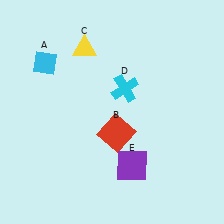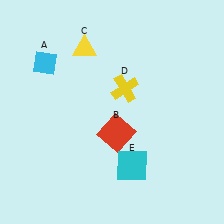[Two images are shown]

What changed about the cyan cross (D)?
In Image 1, D is cyan. In Image 2, it changed to yellow.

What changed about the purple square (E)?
In Image 1, E is purple. In Image 2, it changed to cyan.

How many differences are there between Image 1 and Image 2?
There are 2 differences between the two images.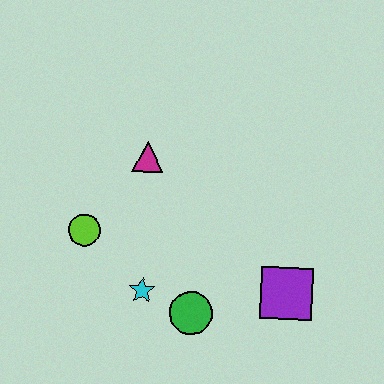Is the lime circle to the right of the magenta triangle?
No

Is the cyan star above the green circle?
Yes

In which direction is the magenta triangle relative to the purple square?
The magenta triangle is to the left of the purple square.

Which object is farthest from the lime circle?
The purple square is farthest from the lime circle.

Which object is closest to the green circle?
The cyan star is closest to the green circle.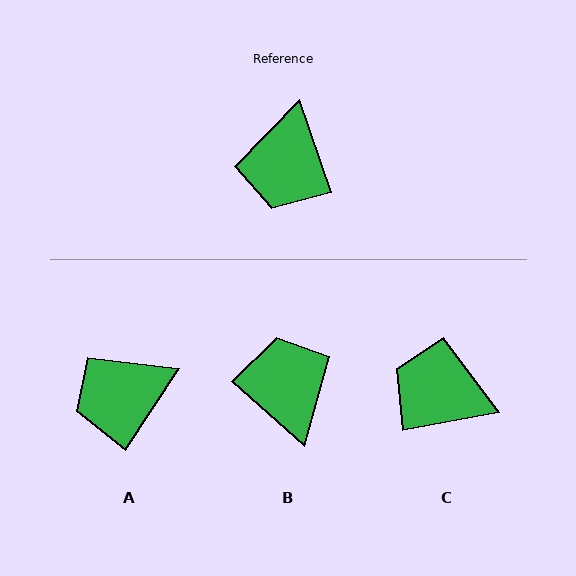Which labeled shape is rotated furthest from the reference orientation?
B, about 151 degrees away.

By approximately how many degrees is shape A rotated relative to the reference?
Approximately 53 degrees clockwise.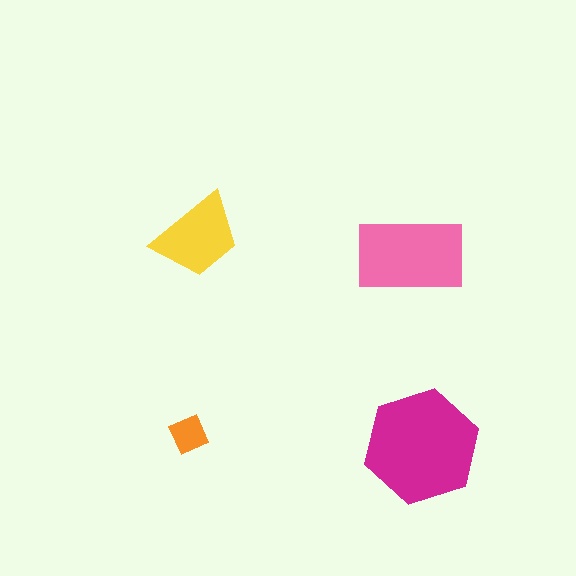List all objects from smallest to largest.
The orange diamond, the yellow trapezoid, the pink rectangle, the magenta hexagon.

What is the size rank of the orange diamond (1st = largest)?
4th.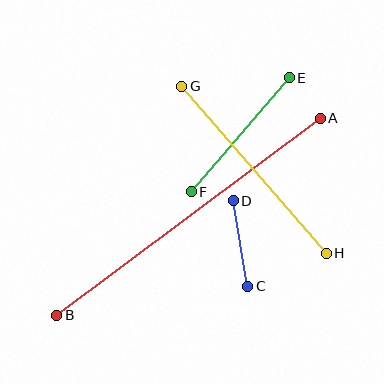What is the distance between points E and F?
The distance is approximately 150 pixels.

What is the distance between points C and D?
The distance is approximately 87 pixels.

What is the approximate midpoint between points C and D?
The midpoint is at approximately (240, 243) pixels.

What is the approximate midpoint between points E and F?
The midpoint is at approximately (240, 135) pixels.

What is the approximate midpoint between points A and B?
The midpoint is at approximately (189, 217) pixels.